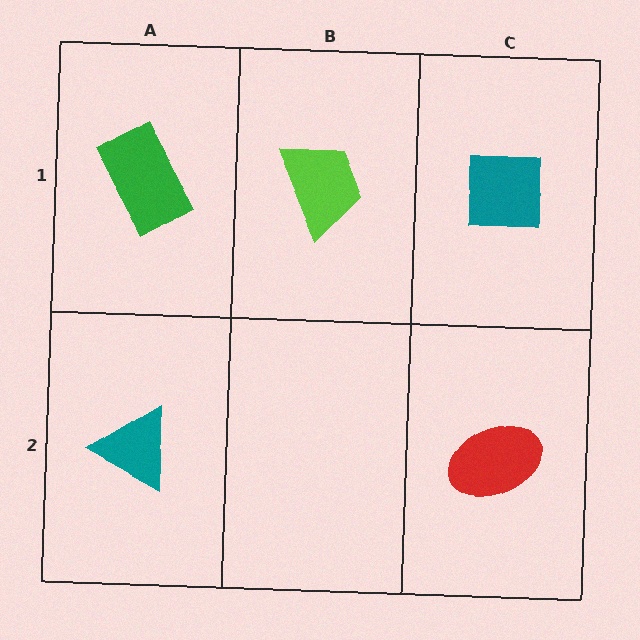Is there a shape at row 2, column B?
No, that cell is empty.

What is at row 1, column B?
A lime trapezoid.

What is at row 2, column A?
A teal triangle.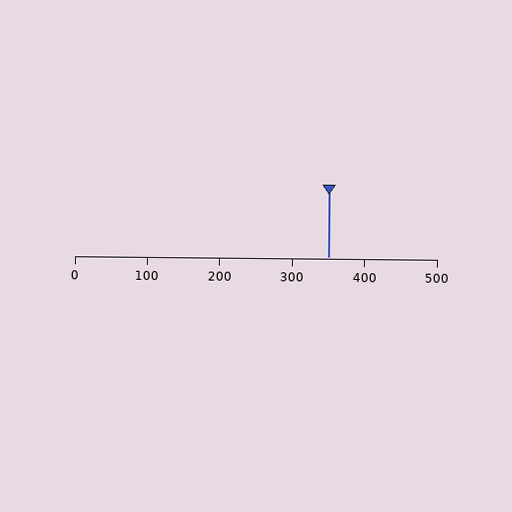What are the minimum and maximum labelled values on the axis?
The axis runs from 0 to 500.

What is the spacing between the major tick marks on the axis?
The major ticks are spaced 100 apart.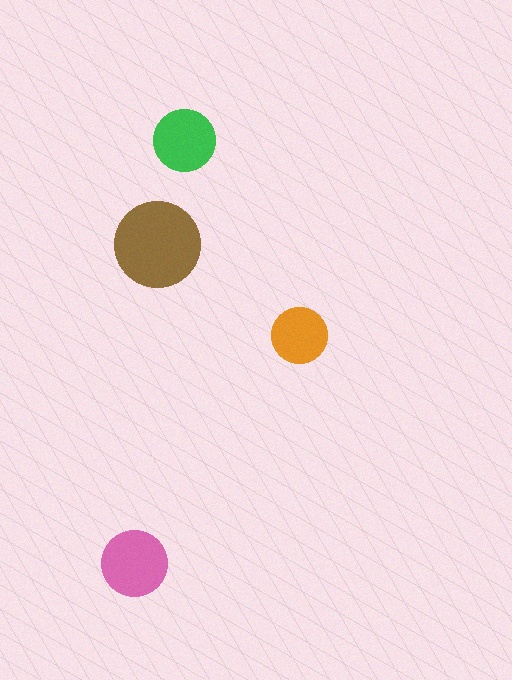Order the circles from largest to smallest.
the brown one, the pink one, the green one, the orange one.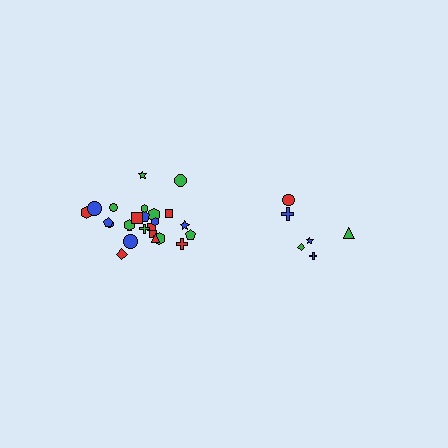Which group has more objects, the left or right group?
The left group.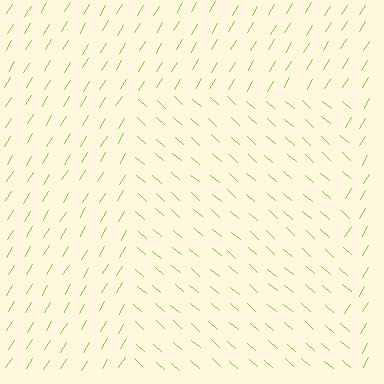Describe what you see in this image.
The image is filled with small lime line segments. A rectangle region in the image has lines oriented differently from the surrounding lines, creating a visible texture boundary.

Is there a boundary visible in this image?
Yes, there is a texture boundary formed by a change in line orientation.